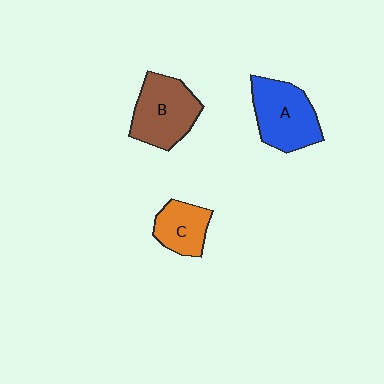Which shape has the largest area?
Shape A (blue).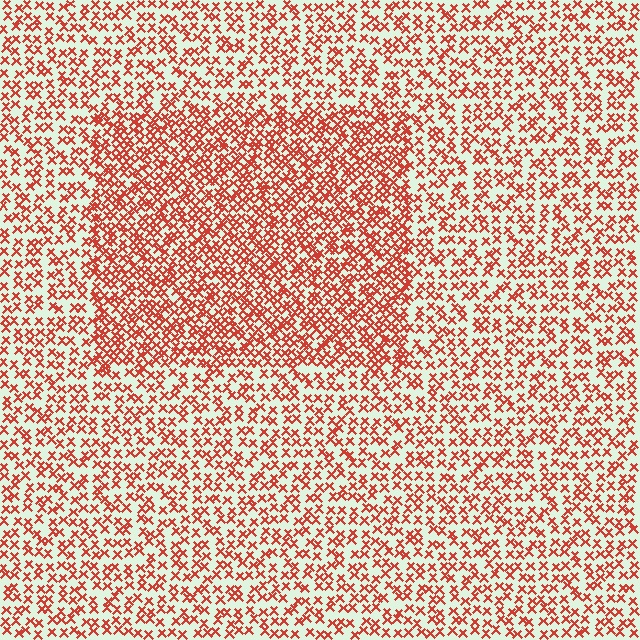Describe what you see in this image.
The image contains small red elements arranged at two different densities. A rectangle-shaped region is visible where the elements are more densely packed than the surrounding area.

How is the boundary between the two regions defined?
The boundary is defined by a change in element density (approximately 1.7x ratio). All elements are the same color, size, and shape.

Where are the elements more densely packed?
The elements are more densely packed inside the rectangle boundary.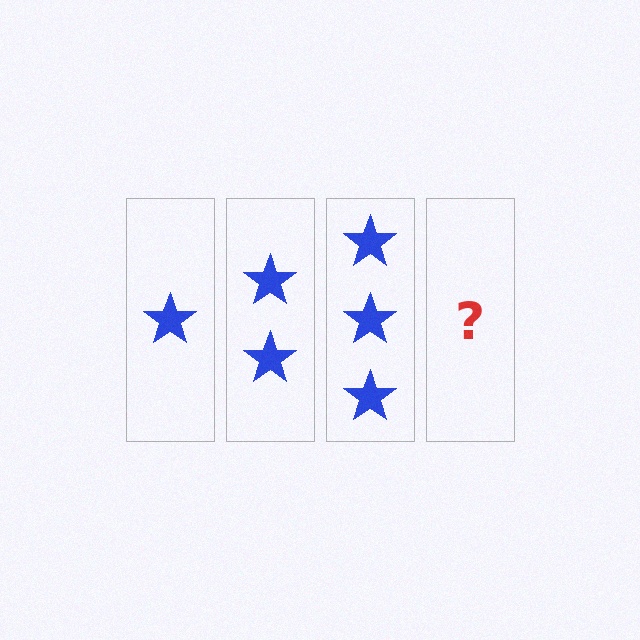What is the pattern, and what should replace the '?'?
The pattern is that each step adds one more star. The '?' should be 4 stars.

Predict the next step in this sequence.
The next step is 4 stars.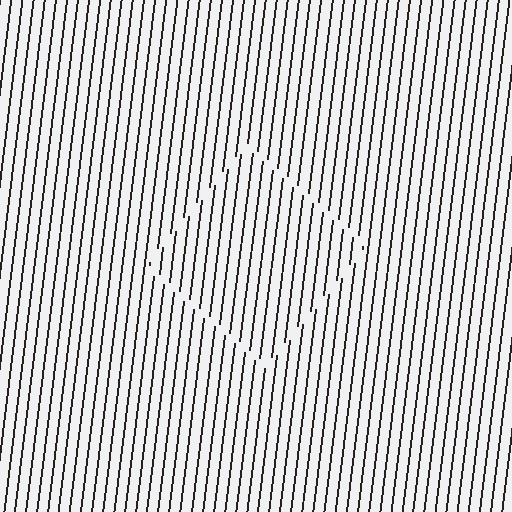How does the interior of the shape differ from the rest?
The interior of the shape contains the same grating, shifted by half a period — the contour is defined by the phase discontinuity where line-ends from the inner and outer gratings abut.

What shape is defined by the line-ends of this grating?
An illusory square. The interior of the shape contains the same grating, shifted by half a period — the contour is defined by the phase discontinuity where line-ends from the inner and outer gratings abut.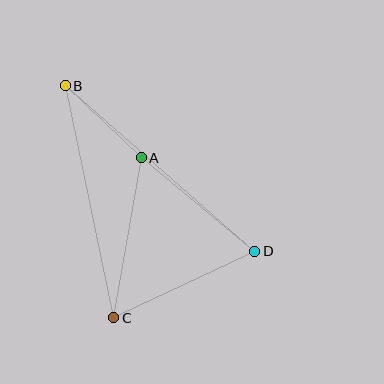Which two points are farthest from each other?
Points B and D are farthest from each other.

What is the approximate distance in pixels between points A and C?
The distance between A and C is approximately 162 pixels.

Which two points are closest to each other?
Points A and B are closest to each other.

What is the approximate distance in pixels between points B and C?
The distance between B and C is approximately 237 pixels.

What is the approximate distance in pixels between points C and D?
The distance between C and D is approximately 156 pixels.